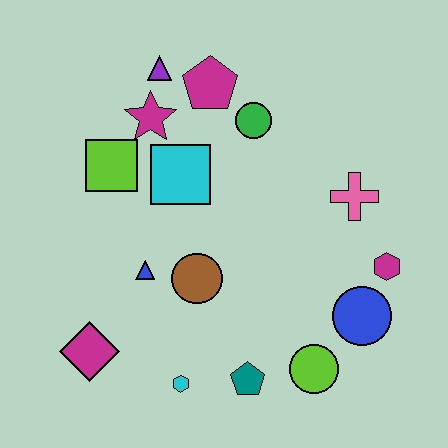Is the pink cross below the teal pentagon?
No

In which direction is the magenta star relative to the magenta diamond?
The magenta star is above the magenta diamond.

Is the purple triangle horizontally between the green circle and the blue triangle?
Yes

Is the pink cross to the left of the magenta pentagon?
No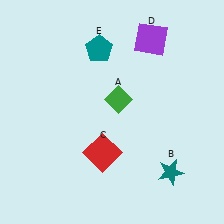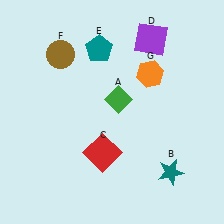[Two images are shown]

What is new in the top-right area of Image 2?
An orange hexagon (G) was added in the top-right area of Image 2.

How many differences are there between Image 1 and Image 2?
There are 2 differences between the two images.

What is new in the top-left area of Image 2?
A brown circle (F) was added in the top-left area of Image 2.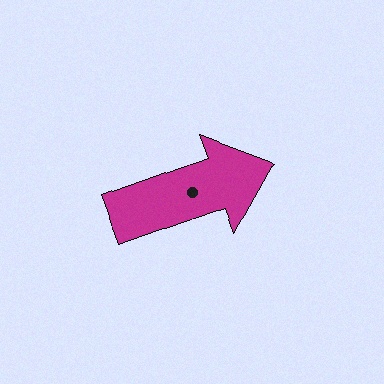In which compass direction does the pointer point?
East.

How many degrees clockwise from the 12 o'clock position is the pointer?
Approximately 70 degrees.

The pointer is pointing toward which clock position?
Roughly 2 o'clock.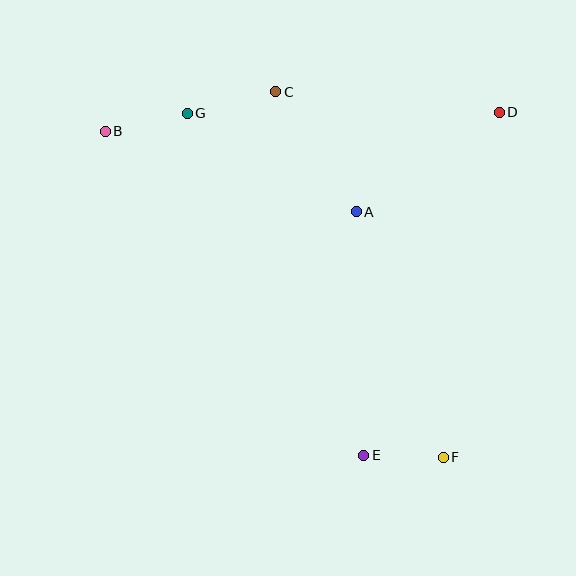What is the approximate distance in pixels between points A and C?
The distance between A and C is approximately 145 pixels.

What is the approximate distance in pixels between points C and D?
The distance between C and D is approximately 224 pixels.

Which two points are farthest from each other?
Points B and F are farthest from each other.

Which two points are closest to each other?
Points E and F are closest to each other.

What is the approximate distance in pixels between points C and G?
The distance between C and G is approximately 91 pixels.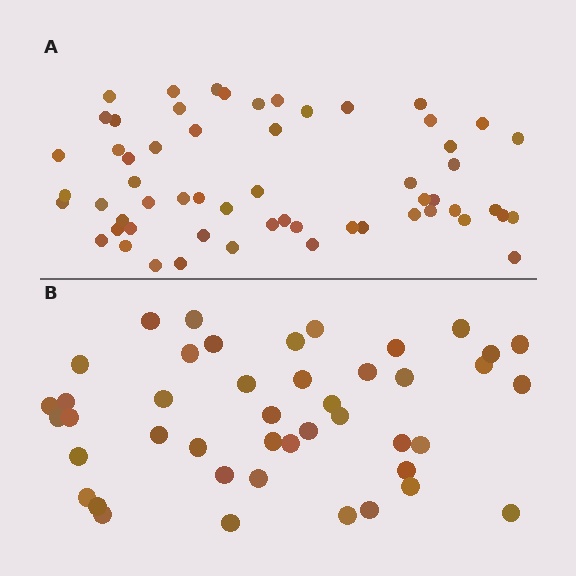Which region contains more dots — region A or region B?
Region A (the top region) has more dots.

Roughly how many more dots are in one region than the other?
Region A has approximately 15 more dots than region B.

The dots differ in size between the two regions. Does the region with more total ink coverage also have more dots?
No. Region B has more total ink coverage because its dots are larger, but region A actually contains more individual dots. Total area can be misleading — the number of items is what matters here.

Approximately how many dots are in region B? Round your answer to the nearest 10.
About 40 dots. (The exact count is 44, which rounds to 40.)